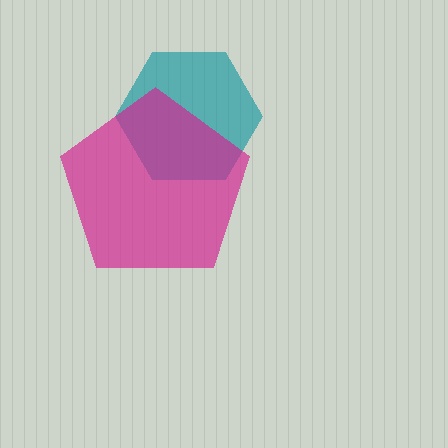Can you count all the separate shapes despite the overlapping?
Yes, there are 2 separate shapes.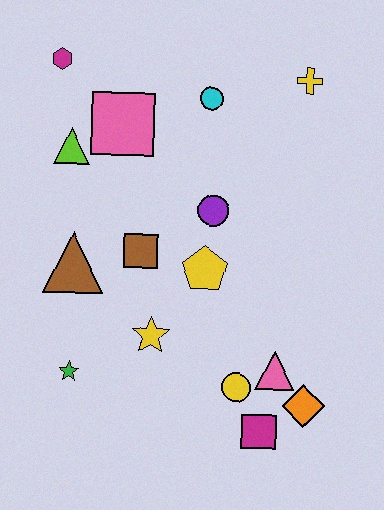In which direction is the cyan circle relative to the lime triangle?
The cyan circle is to the right of the lime triangle.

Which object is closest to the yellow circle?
The pink triangle is closest to the yellow circle.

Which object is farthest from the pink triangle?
The magenta hexagon is farthest from the pink triangle.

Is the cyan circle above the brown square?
Yes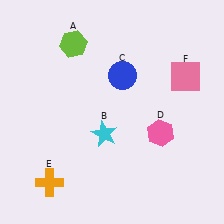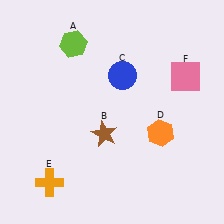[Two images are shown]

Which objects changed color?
B changed from cyan to brown. D changed from pink to orange.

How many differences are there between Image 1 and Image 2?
There are 2 differences between the two images.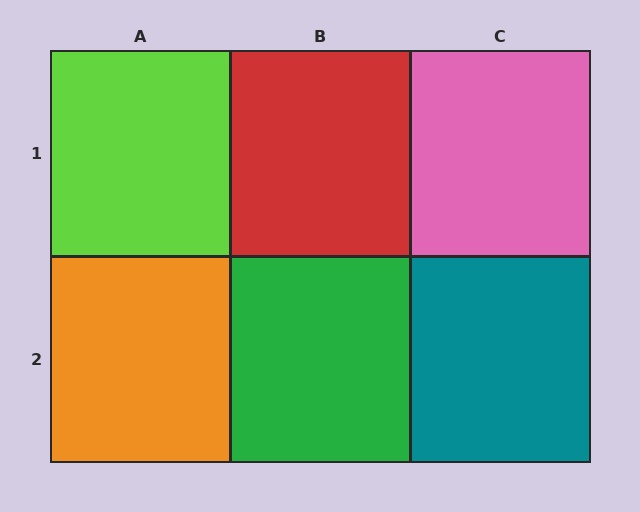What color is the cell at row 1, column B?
Red.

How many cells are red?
1 cell is red.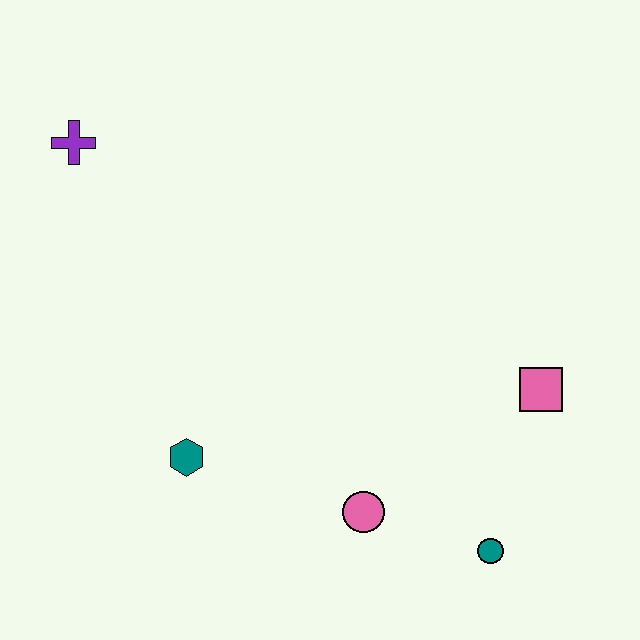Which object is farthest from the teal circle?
The purple cross is farthest from the teal circle.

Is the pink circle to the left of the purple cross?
No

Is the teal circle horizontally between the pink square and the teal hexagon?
Yes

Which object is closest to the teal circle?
The pink circle is closest to the teal circle.